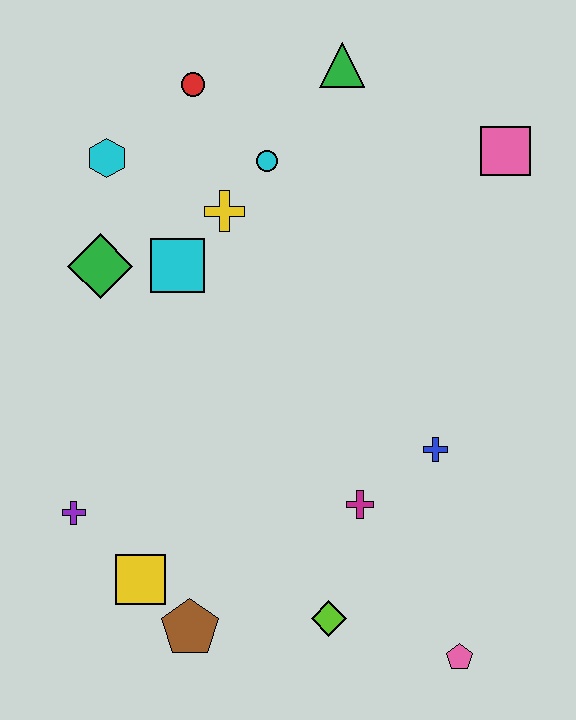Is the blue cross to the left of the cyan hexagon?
No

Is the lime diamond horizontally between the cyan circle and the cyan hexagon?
No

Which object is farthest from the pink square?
The brown pentagon is farthest from the pink square.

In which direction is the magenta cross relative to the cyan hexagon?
The magenta cross is below the cyan hexagon.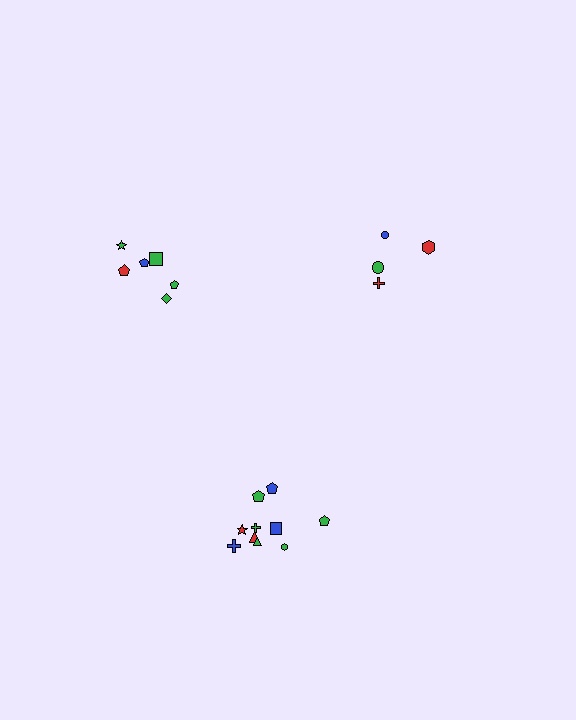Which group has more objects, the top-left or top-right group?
The top-left group.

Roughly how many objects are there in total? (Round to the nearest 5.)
Roughly 20 objects in total.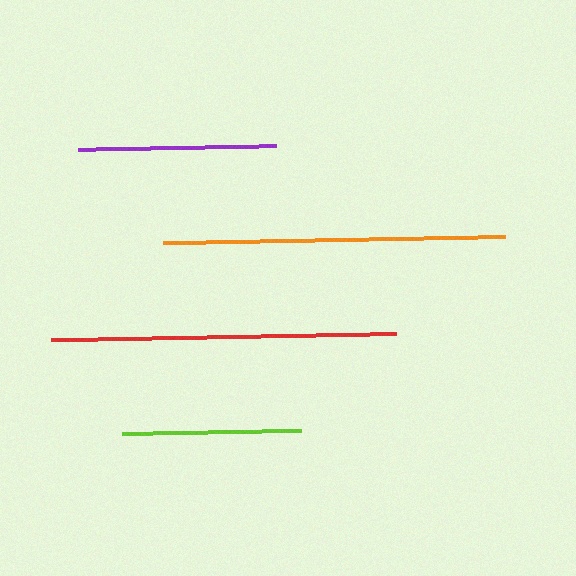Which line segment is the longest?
The red line is the longest at approximately 345 pixels.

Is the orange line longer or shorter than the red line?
The red line is longer than the orange line.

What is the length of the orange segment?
The orange segment is approximately 342 pixels long.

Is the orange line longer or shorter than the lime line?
The orange line is longer than the lime line.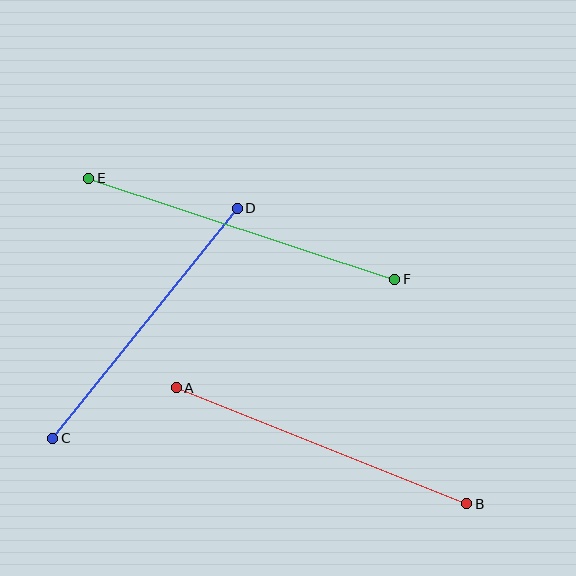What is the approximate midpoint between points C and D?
The midpoint is at approximately (145, 323) pixels.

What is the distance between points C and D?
The distance is approximately 295 pixels.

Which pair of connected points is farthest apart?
Points E and F are farthest apart.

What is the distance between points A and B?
The distance is approximately 313 pixels.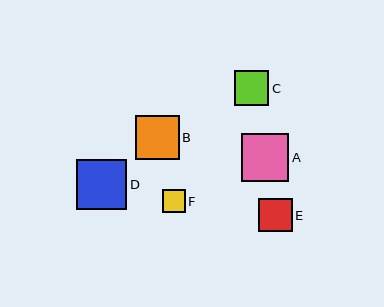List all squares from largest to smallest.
From largest to smallest: D, A, B, C, E, F.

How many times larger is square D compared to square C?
Square D is approximately 1.4 times the size of square C.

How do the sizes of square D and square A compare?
Square D and square A are approximately the same size.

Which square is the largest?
Square D is the largest with a size of approximately 50 pixels.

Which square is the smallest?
Square F is the smallest with a size of approximately 22 pixels.